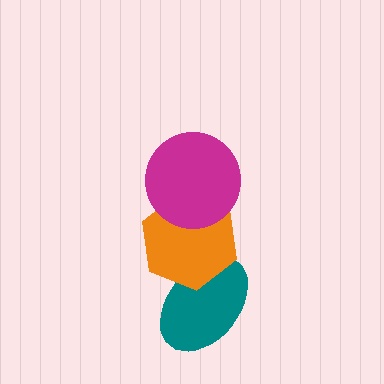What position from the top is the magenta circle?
The magenta circle is 1st from the top.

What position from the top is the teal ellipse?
The teal ellipse is 3rd from the top.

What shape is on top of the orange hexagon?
The magenta circle is on top of the orange hexagon.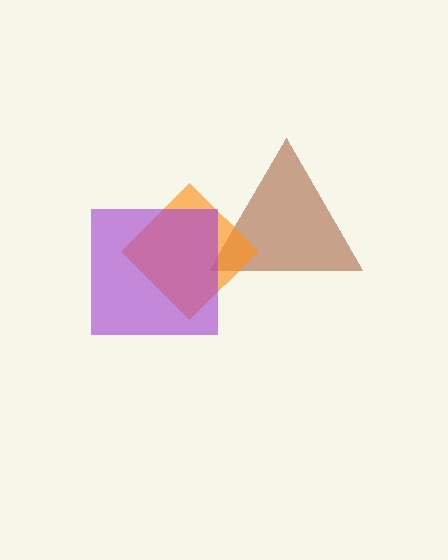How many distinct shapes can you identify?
There are 3 distinct shapes: a brown triangle, an orange diamond, a purple square.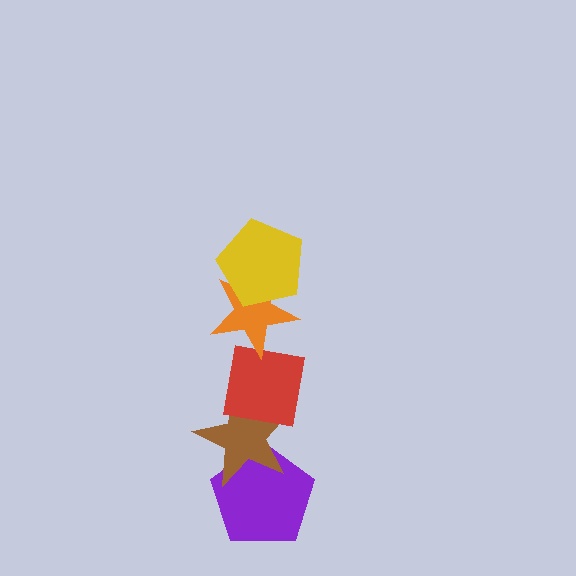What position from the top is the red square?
The red square is 3rd from the top.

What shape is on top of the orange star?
The yellow pentagon is on top of the orange star.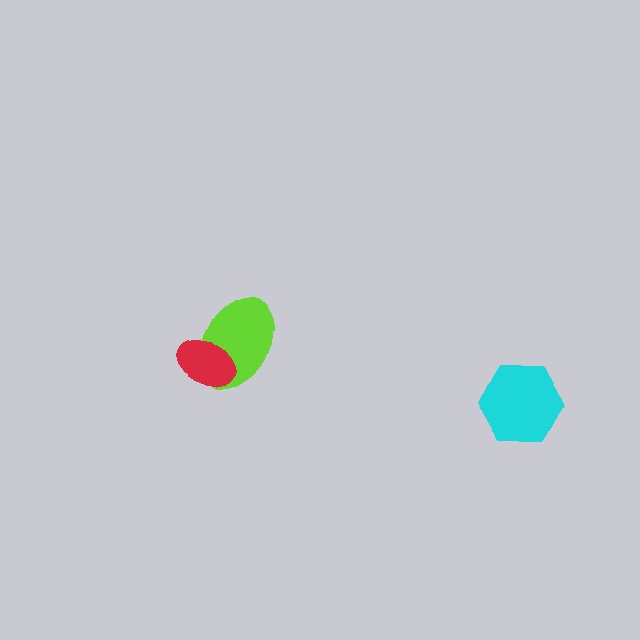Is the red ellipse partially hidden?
No, no other shape covers it.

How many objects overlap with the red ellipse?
1 object overlaps with the red ellipse.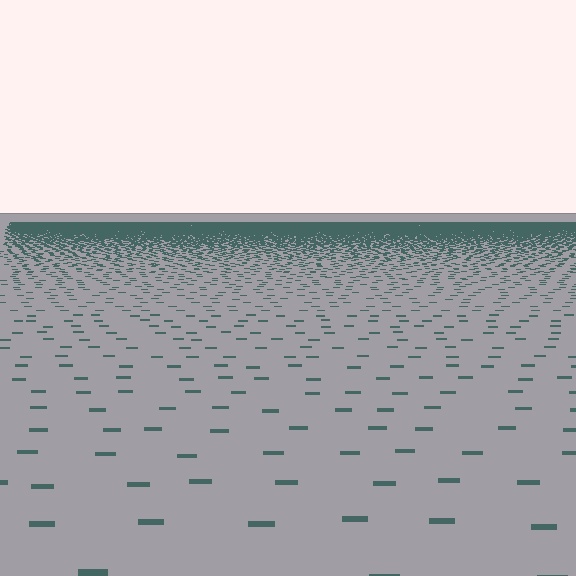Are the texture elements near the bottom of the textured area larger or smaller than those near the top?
Larger. Near the bottom, elements are closer to the viewer and appear at a bigger on-screen size.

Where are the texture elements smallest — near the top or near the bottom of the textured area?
Near the top.